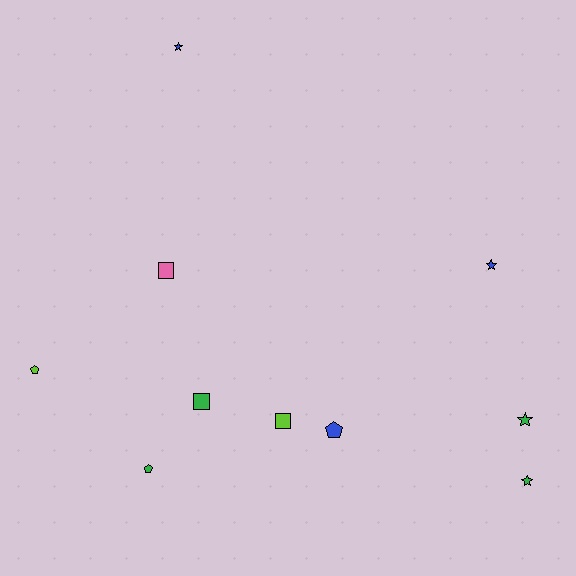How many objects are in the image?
There are 10 objects.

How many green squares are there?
There is 1 green square.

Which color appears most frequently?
Green, with 4 objects.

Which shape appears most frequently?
Star, with 4 objects.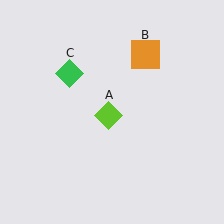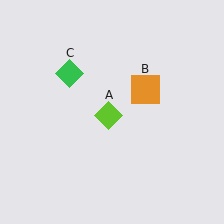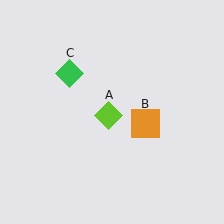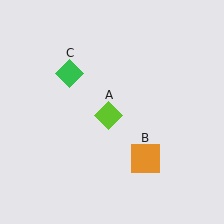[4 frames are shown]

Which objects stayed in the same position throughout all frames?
Lime diamond (object A) and green diamond (object C) remained stationary.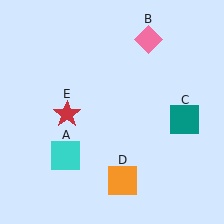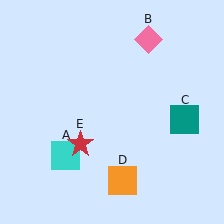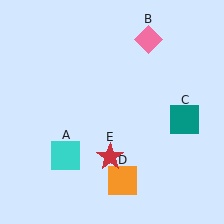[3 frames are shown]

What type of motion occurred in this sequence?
The red star (object E) rotated counterclockwise around the center of the scene.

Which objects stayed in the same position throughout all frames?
Cyan square (object A) and pink diamond (object B) and teal square (object C) and orange square (object D) remained stationary.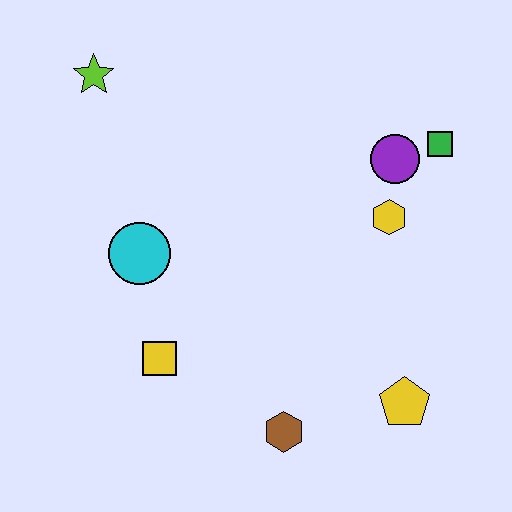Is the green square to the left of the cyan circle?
No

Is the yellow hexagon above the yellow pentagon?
Yes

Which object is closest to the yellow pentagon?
The brown hexagon is closest to the yellow pentagon.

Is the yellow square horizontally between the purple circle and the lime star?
Yes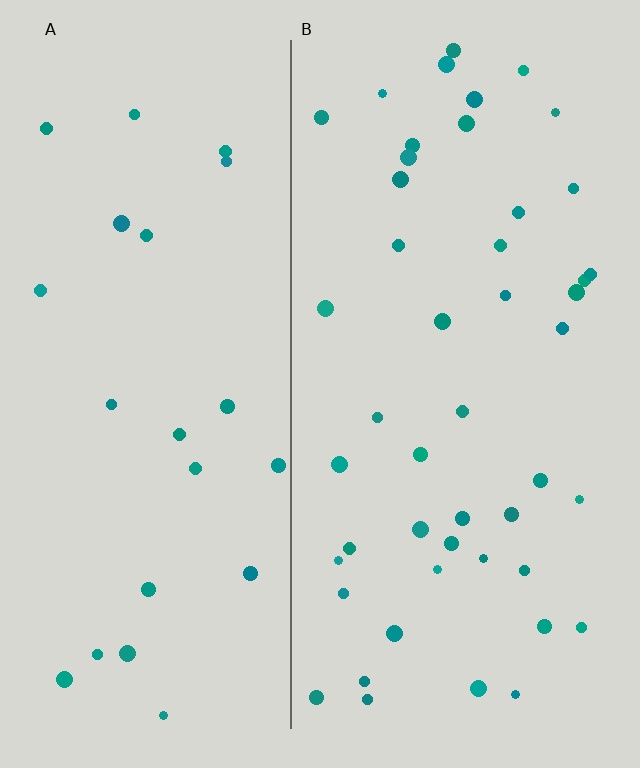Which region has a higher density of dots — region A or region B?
B (the right).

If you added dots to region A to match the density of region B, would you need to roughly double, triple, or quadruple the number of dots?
Approximately double.